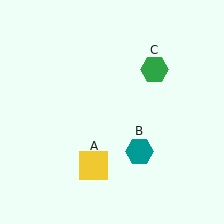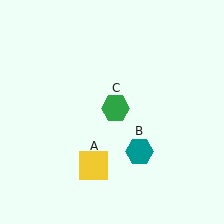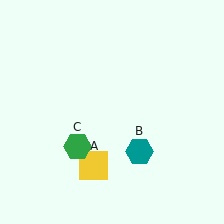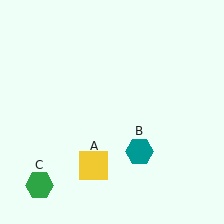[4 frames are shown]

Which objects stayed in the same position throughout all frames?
Yellow square (object A) and teal hexagon (object B) remained stationary.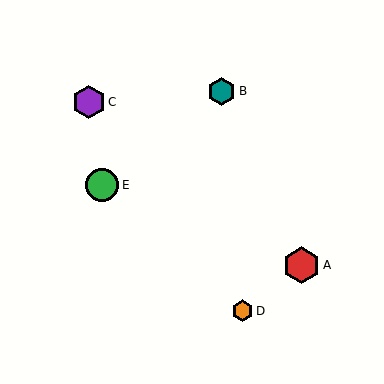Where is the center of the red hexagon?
The center of the red hexagon is at (302, 265).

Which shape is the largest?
The red hexagon (labeled A) is the largest.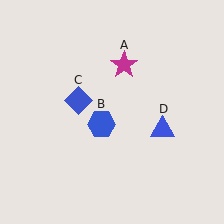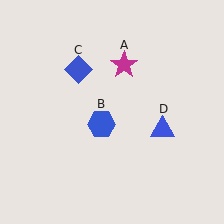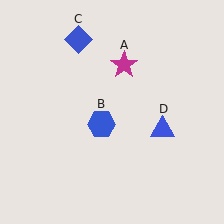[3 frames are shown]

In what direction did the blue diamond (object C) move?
The blue diamond (object C) moved up.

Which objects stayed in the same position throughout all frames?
Magenta star (object A) and blue hexagon (object B) and blue triangle (object D) remained stationary.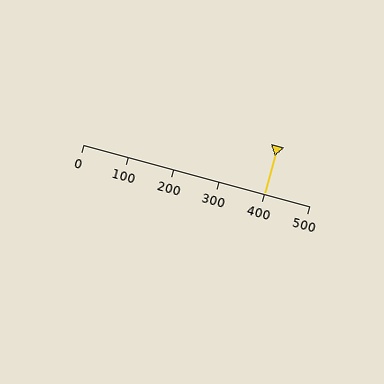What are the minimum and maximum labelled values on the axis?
The axis runs from 0 to 500.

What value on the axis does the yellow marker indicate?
The marker indicates approximately 400.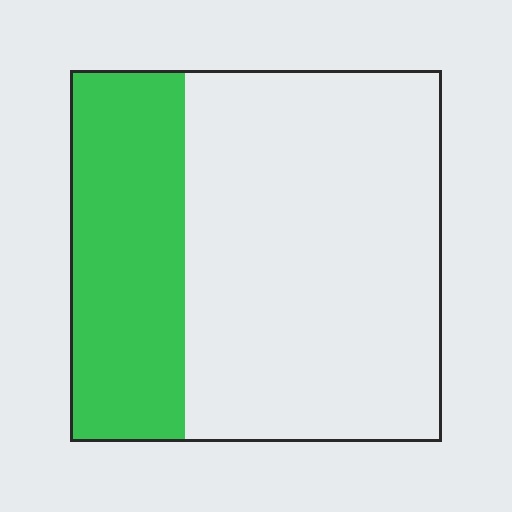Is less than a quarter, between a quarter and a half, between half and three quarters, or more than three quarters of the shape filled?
Between a quarter and a half.